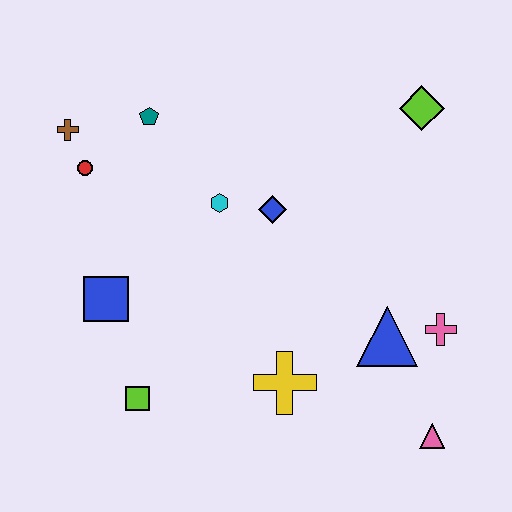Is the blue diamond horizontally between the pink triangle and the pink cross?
No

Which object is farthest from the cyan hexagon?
The pink triangle is farthest from the cyan hexagon.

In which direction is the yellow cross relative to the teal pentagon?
The yellow cross is below the teal pentagon.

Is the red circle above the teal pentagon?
No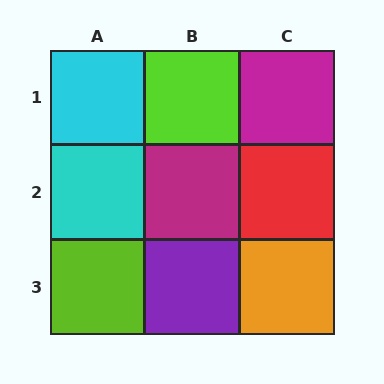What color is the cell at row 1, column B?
Lime.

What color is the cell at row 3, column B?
Purple.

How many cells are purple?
1 cell is purple.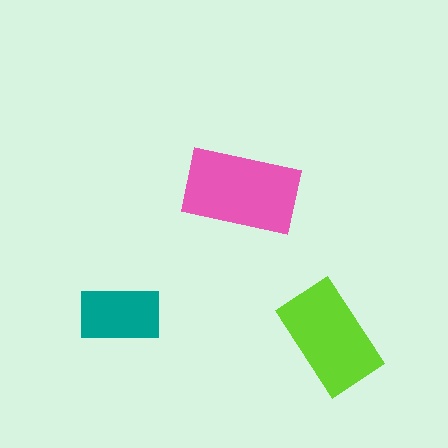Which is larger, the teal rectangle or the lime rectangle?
The lime one.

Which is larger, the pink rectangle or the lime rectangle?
The pink one.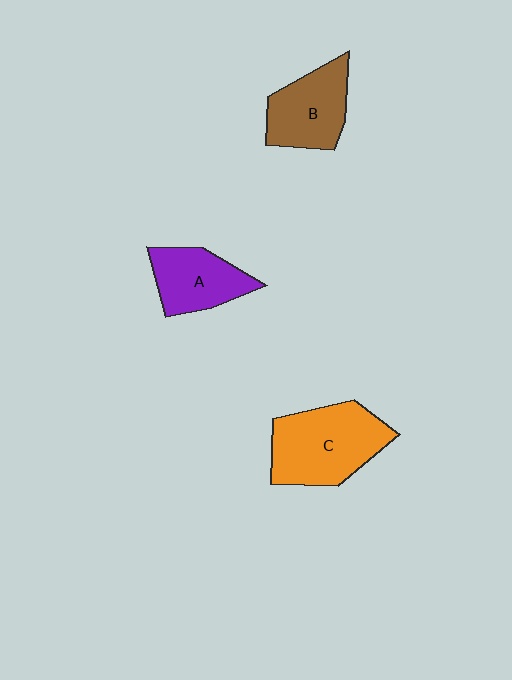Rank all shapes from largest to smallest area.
From largest to smallest: C (orange), B (brown), A (purple).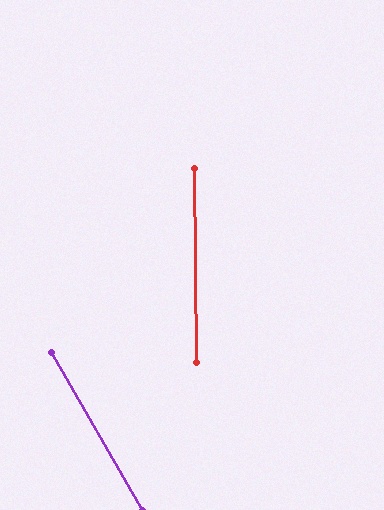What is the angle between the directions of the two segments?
Approximately 29 degrees.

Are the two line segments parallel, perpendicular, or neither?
Neither parallel nor perpendicular — they differ by about 29°.